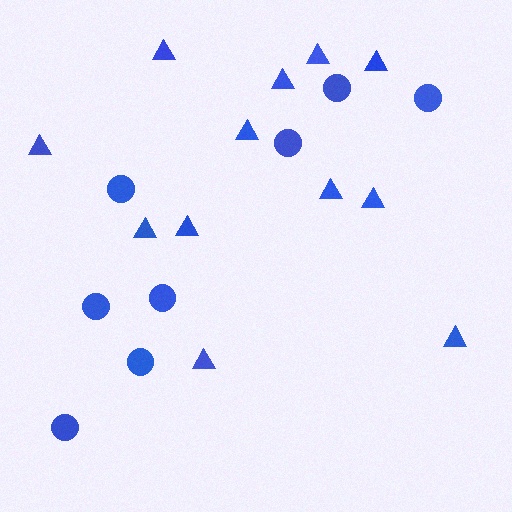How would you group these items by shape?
There are 2 groups: one group of triangles (12) and one group of circles (8).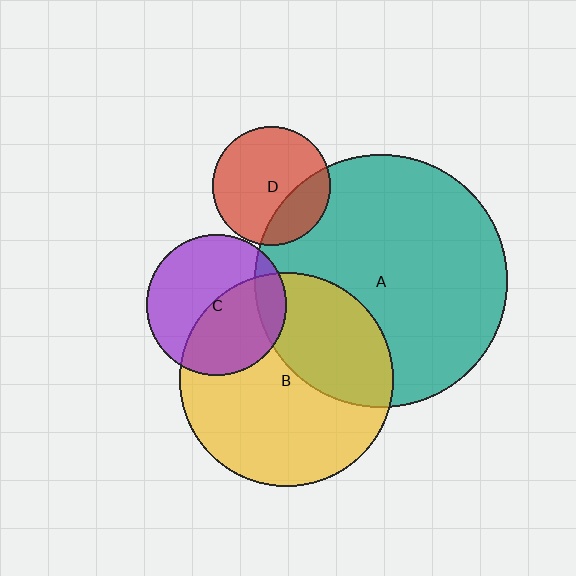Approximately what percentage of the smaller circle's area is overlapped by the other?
Approximately 45%.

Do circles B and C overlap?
Yes.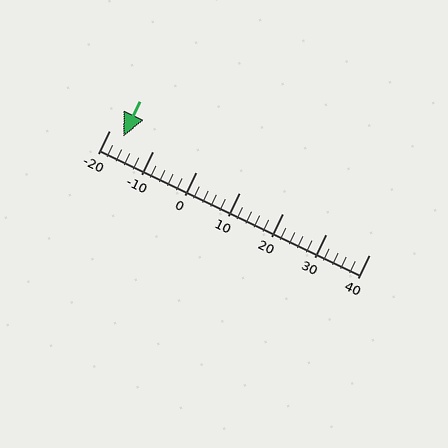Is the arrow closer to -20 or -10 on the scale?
The arrow is closer to -20.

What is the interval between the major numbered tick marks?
The major tick marks are spaced 10 units apart.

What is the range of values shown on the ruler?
The ruler shows values from -20 to 40.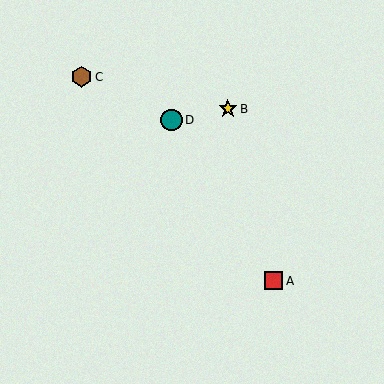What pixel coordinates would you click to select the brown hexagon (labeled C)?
Click at (82, 77) to select the brown hexagon C.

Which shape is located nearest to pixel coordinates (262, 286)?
The red square (labeled A) at (274, 281) is nearest to that location.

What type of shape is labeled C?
Shape C is a brown hexagon.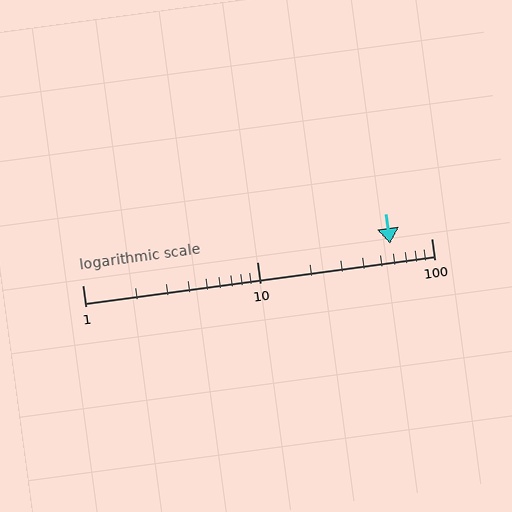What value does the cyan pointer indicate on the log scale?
The pointer indicates approximately 58.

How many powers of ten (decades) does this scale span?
The scale spans 2 decades, from 1 to 100.